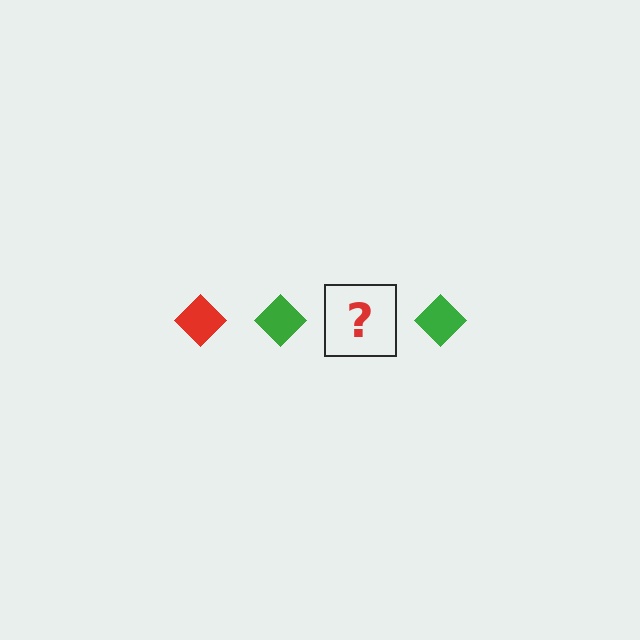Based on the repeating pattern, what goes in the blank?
The blank should be a red diamond.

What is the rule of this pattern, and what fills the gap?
The rule is that the pattern cycles through red, green diamonds. The gap should be filled with a red diamond.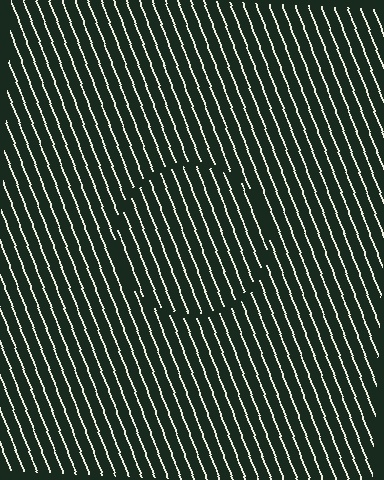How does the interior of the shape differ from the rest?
The interior of the shape contains the same grating, shifted by half a period — the contour is defined by the phase discontinuity where line-ends from the inner and outer gratings abut.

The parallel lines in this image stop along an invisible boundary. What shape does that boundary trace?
An illusory circle. The interior of the shape contains the same grating, shifted by half a period — the contour is defined by the phase discontinuity where line-ends from the inner and outer gratings abut.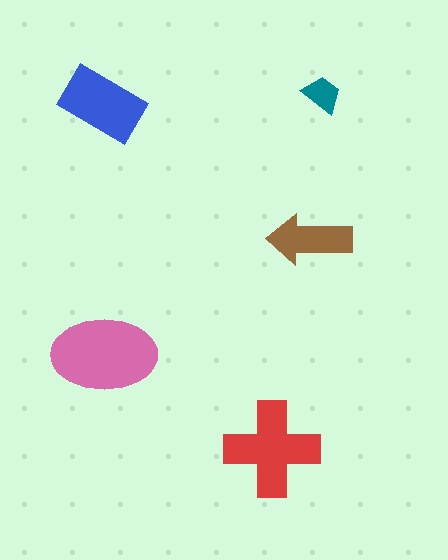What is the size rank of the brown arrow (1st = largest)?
4th.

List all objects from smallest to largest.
The teal trapezoid, the brown arrow, the blue rectangle, the red cross, the pink ellipse.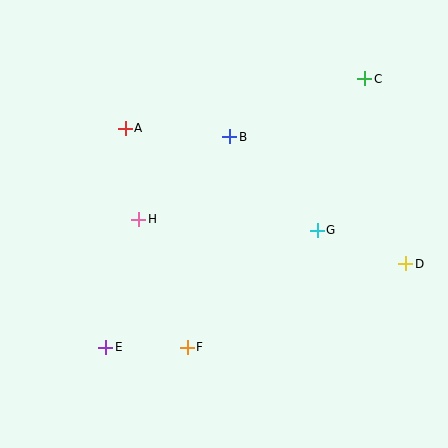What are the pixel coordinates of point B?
Point B is at (230, 137).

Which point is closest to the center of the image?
Point H at (139, 219) is closest to the center.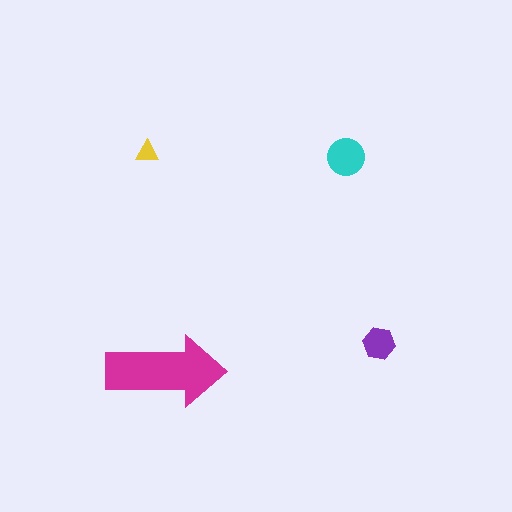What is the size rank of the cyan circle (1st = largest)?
2nd.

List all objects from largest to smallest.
The magenta arrow, the cyan circle, the purple hexagon, the yellow triangle.